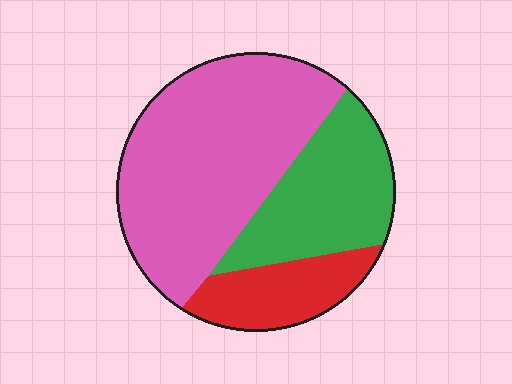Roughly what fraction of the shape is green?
Green takes up about one quarter (1/4) of the shape.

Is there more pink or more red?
Pink.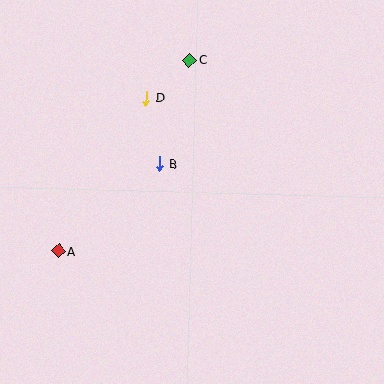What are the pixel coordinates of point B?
Point B is at (159, 164).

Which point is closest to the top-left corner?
Point D is closest to the top-left corner.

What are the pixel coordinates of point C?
Point C is at (190, 60).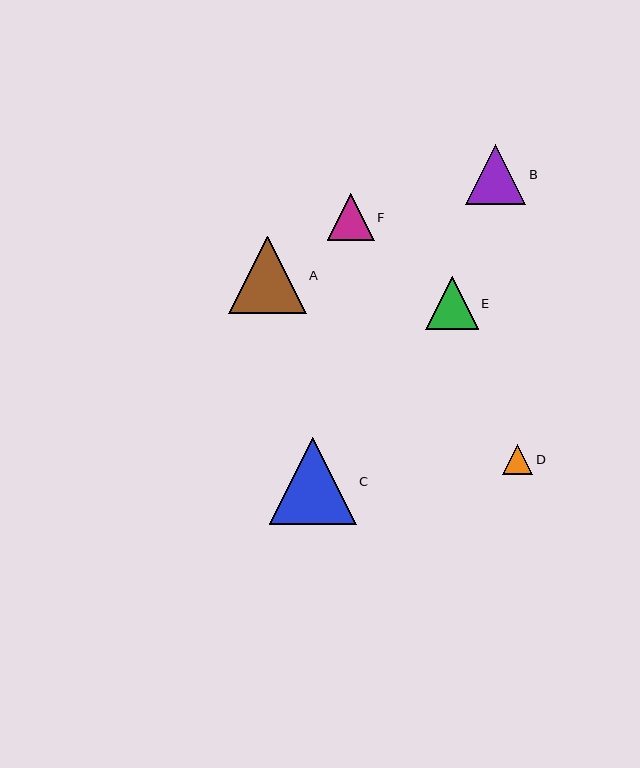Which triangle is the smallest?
Triangle D is the smallest with a size of approximately 30 pixels.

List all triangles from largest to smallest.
From largest to smallest: C, A, B, E, F, D.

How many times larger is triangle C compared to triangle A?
Triangle C is approximately 1.1 times the size of triangle A.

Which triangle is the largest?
Triangle C is the largest with a size of approximately 87 pixels.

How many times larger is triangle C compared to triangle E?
Triangle C is approximately 1.6 times the size of triangle E.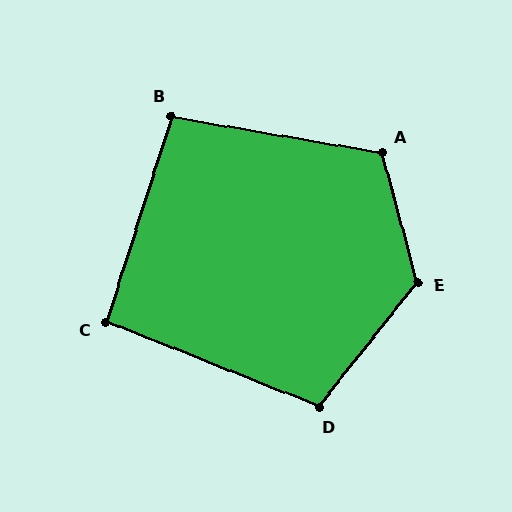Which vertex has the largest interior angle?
E, at approximately 127 degrees.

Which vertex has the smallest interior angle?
C, at approximately 94 degrees.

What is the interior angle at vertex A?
Approximately 115 degrees (obtuse).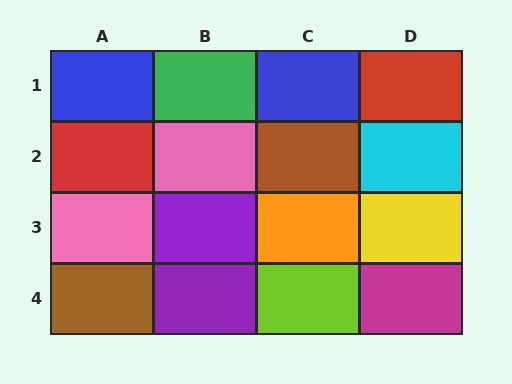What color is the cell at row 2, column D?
Cyan.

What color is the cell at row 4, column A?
Brown.